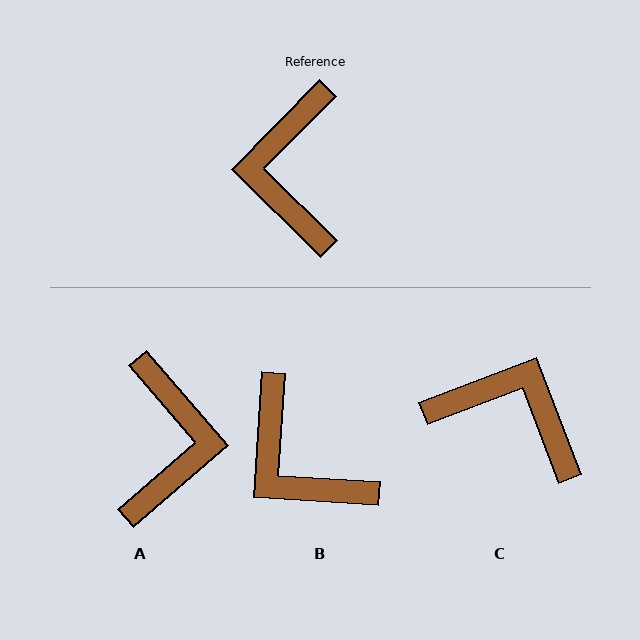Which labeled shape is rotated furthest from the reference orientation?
A, about 176 degrees away.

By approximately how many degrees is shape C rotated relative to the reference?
Approximately 114 degrees clockwise.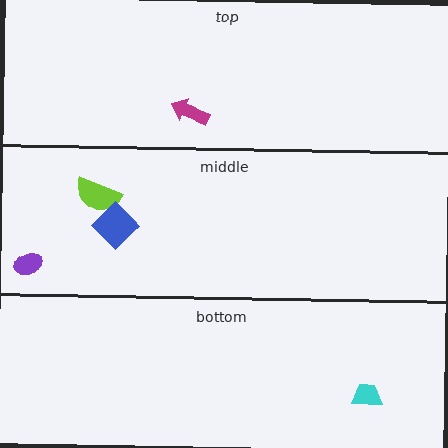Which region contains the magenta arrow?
The top region.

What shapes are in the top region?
The magenta arrow.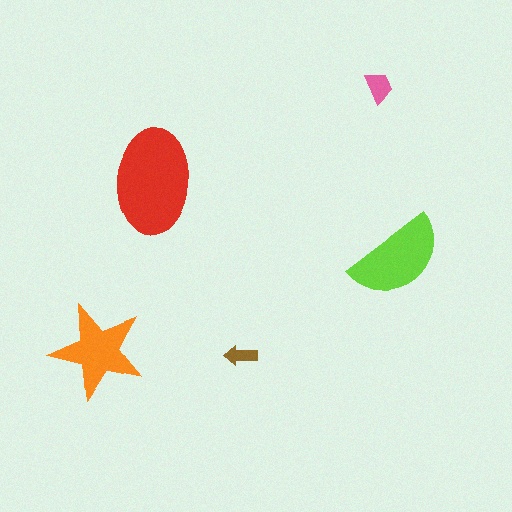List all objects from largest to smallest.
The red ellipse, the lime semicircle, the orange star, the pink trapezoid, the brown arrow.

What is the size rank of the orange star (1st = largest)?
3rd.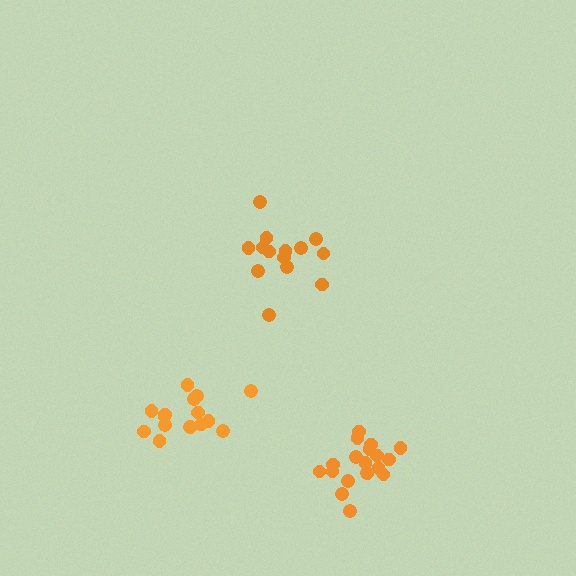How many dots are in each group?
Group 1: 16 dots, Group 2: 19 dots, Group 3: 14 dots (49 total).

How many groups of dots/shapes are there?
There are 3 groups.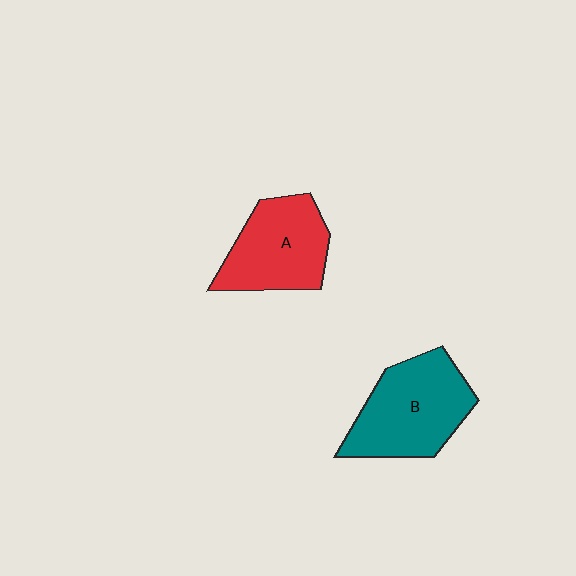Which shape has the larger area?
Shape B (teal).